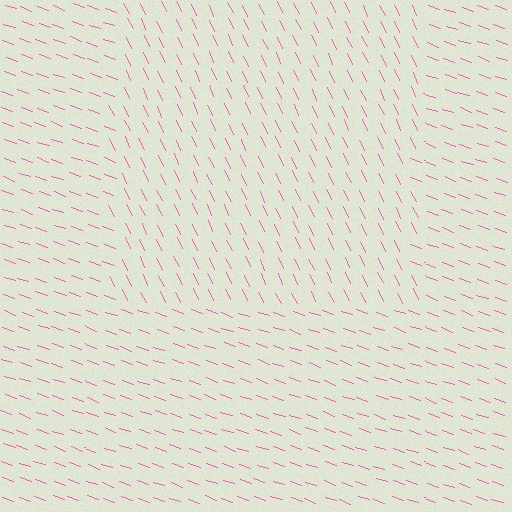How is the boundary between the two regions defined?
The boundary is defined purely by a change in line orientation (approximately 45 degrees difference). All lines are the same color and thickness.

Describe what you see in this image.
The image is filled with small pink line segments. A rectangle region in the image has lines oriented differently from the surrounding lines, creating a visible texture boundary.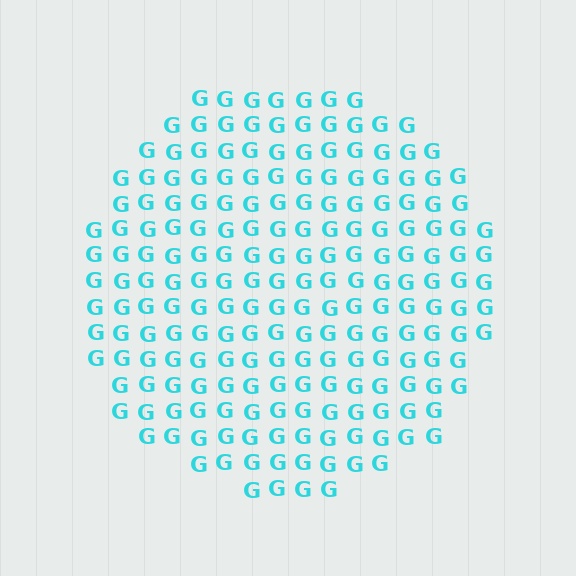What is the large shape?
The large shape is a circle.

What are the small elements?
The small elements are letter G's.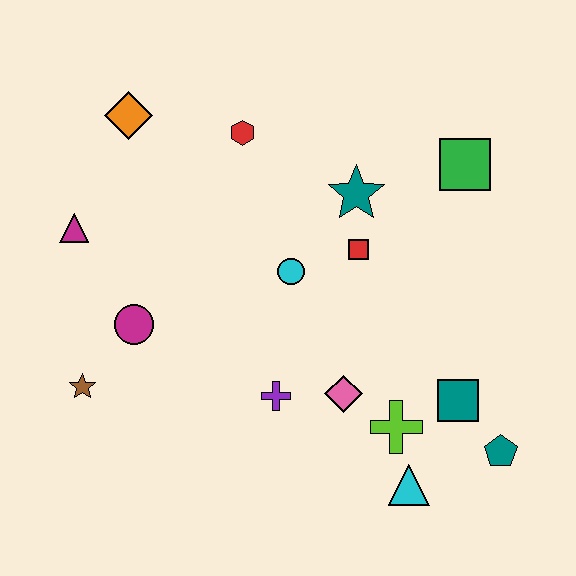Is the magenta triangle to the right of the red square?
No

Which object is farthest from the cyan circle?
The teal pentagon is farthest from the cyan circle.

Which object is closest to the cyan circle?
The red square is closest to the cyan circle.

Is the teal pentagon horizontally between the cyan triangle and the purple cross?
No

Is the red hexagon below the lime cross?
No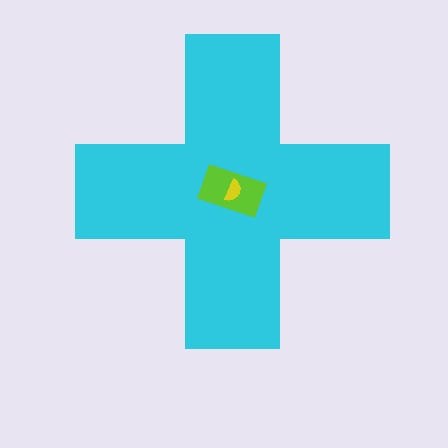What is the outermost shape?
The cyan cross.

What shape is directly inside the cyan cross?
The lime rectangle.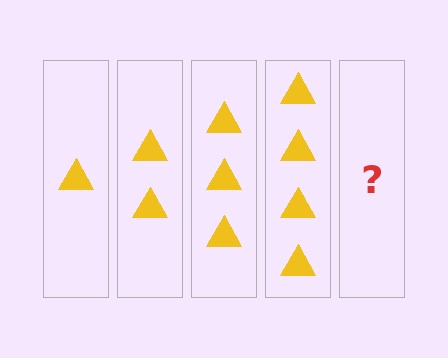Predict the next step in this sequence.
The next step is 5 triangles.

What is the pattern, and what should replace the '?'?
The pattern is that each step adds one more triangle. The '?' should be 5 triangles.